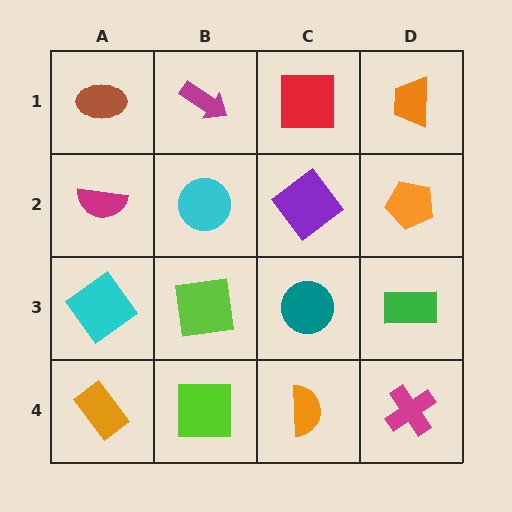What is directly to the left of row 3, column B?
A cyan diamond.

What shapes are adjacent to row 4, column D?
A green rectangle (row 3, column D), an orange semicircle (row 4, column C).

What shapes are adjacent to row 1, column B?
A cyan circle (row 2, column B), a brown ellipse (row 1, column A), a red square (row 1, column C).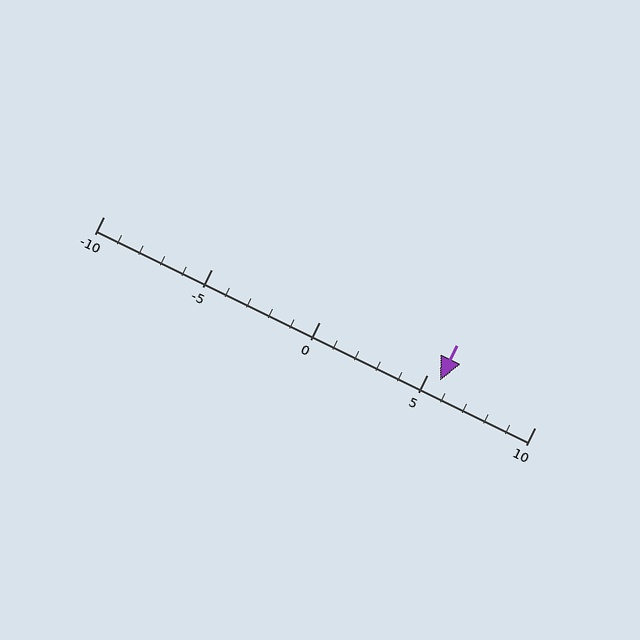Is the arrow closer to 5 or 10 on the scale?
The arrow is closer to 5.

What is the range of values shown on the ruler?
The ruler shows values from -10 to 10.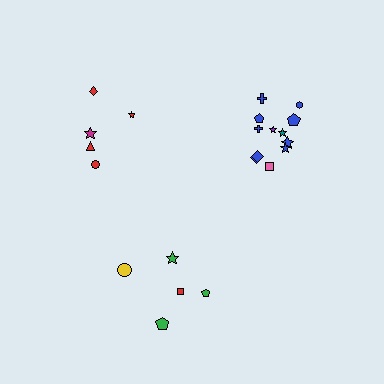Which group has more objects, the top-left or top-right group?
The top-right group.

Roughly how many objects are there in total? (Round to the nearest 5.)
Roughly 20 objects in total.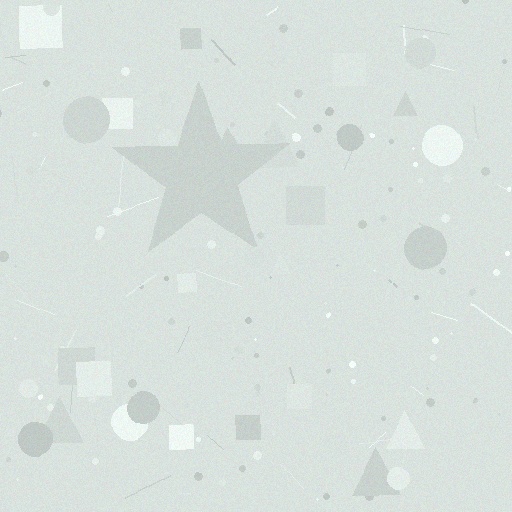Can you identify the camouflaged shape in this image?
The camouflaged shape is a star.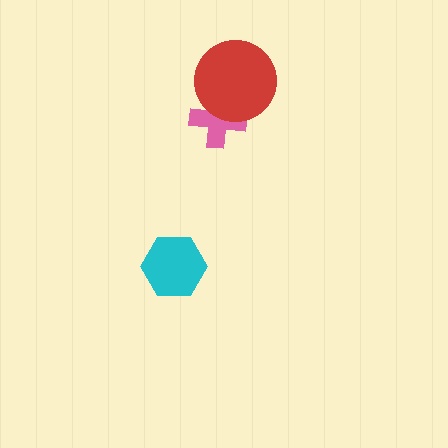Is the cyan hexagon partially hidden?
No, no other shape covers it.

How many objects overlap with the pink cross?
1 object overlaps with the pink cross.